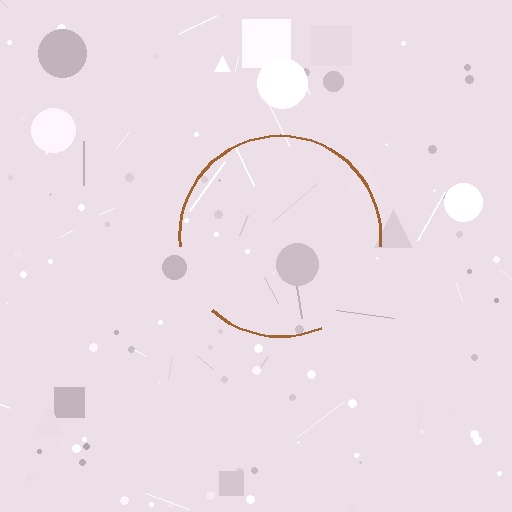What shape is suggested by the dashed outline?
The dashed outline suggests a circle.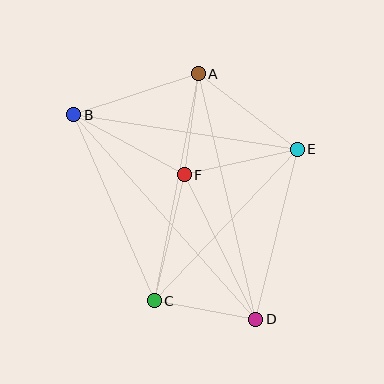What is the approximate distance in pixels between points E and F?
The distance between E and F is approximately 116 pixels.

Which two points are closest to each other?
Points A and F are closest to each other.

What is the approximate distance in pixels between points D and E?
The distance between D and E is approximately 175 pixels.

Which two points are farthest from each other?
Points B and D are farthest from each other.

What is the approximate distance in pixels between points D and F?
The distance between D and F is approximately 161 pixels.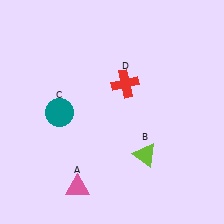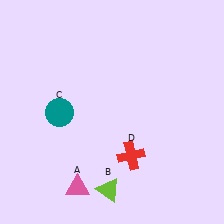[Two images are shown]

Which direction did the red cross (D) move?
The red cross (D) moved down.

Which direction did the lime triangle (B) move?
The lime triangle (B) moved left.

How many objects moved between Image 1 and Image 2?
2 objects moved between the two images.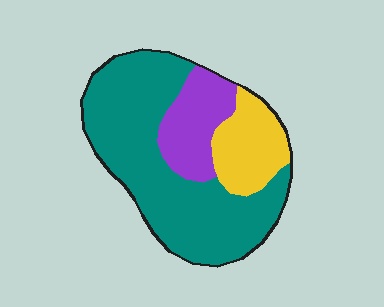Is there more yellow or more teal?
Teal.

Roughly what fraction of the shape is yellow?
Yellow covers 18% of the shape.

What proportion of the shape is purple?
Purple takes up about one sixth (1/6) of the shape.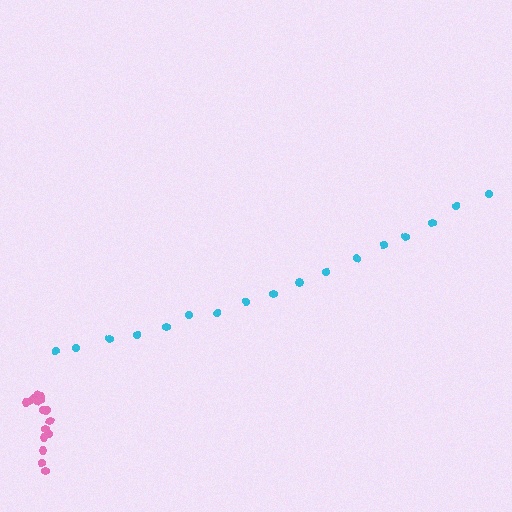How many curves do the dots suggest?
There are 2 distinct paths.